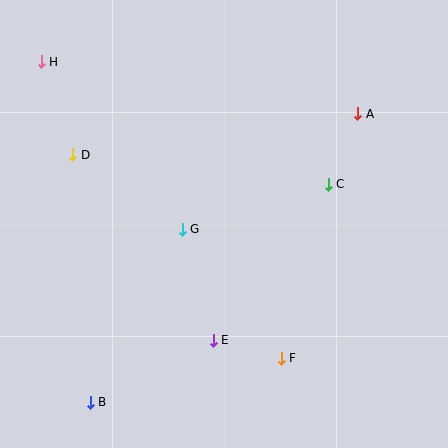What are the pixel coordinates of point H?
Point H is at (41, 62).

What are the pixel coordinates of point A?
Point A is at (358, 114).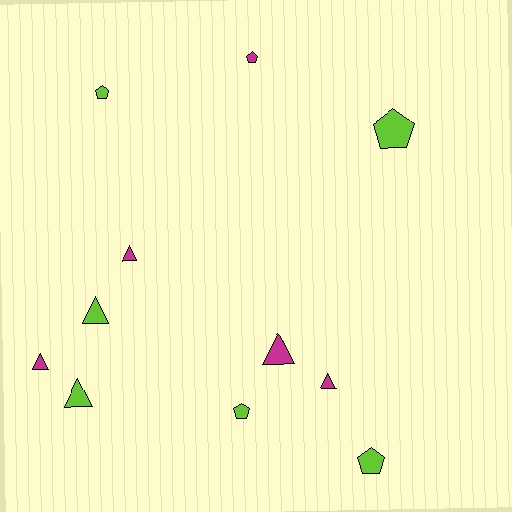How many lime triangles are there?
There are 2 lime triangles.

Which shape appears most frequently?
Triangle, with 6 objects.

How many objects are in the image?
There are 11 objects.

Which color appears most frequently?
Lime, with 6 objects.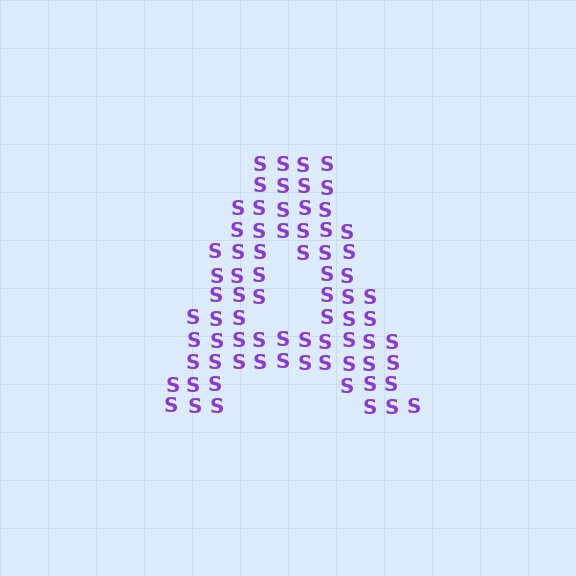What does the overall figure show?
The overall figure shows the letter A.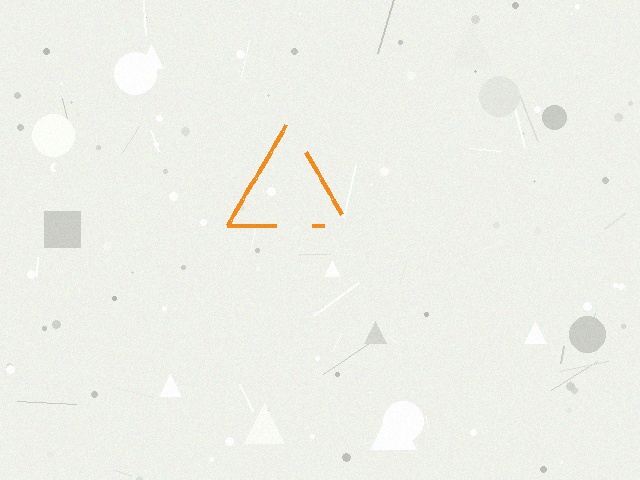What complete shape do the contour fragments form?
The contour fragments form a triangle.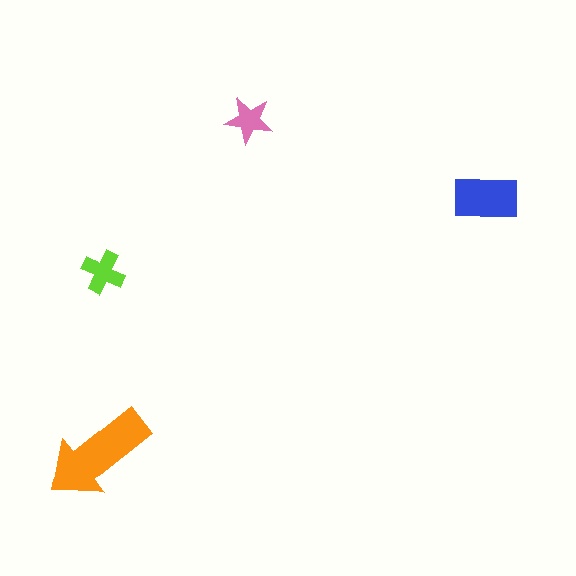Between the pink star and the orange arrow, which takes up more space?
The orange arrow.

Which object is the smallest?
The pink star.